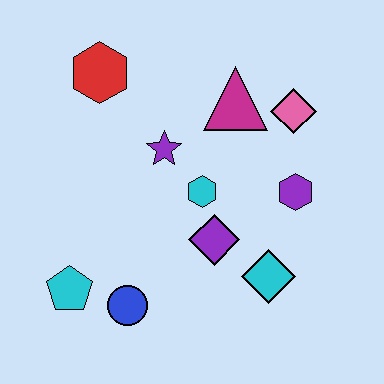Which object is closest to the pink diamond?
The magenta triangle is closest to the pink diamond.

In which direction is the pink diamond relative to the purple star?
The pink diamond is to the right of the purple star.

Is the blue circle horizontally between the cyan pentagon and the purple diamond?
Yes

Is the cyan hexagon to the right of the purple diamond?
No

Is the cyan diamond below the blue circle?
No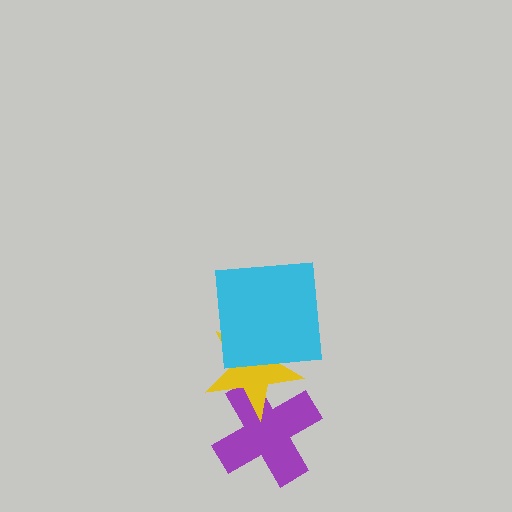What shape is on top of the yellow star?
The cyan square is on top of the yellow star.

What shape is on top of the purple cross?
The yellow star is on top of the purple cross.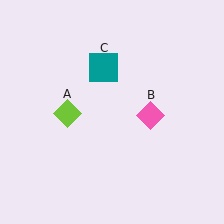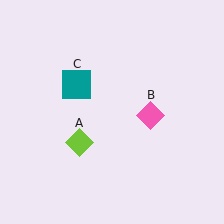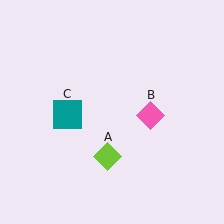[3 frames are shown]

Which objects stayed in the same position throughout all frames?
Pink diamond (object B) remained stationary.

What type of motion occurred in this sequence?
The lime diamond (object A), teal square (object C) rotated counterclockwise around the center of the scene.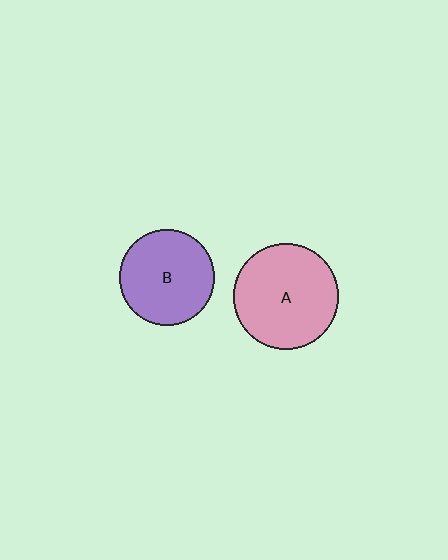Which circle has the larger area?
Circle A (pink).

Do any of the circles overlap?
No, none of the circles overlap.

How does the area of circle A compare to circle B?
Approximately 1.2 times.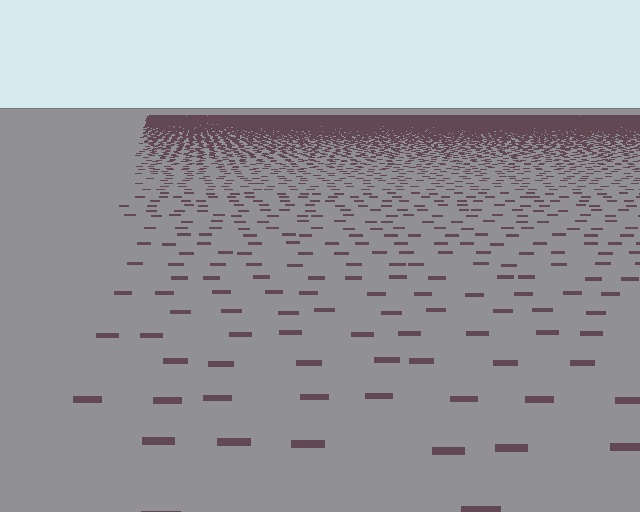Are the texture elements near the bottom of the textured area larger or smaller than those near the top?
Larger. Near the bottom, elements are closer to the viewer and appear at a bigger on-screen size.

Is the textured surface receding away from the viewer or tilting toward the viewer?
The surface is receding away from the viewer. Texture elements get smaller and denser toward the top.